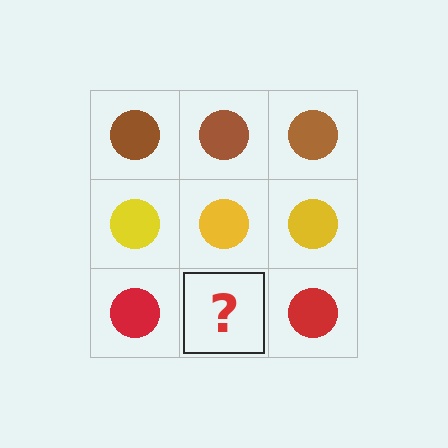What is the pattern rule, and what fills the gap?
The rule is that each row has a consistent color. The gap should be filled with a red circle.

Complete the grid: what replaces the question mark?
The question mark should be replaced with a red circle.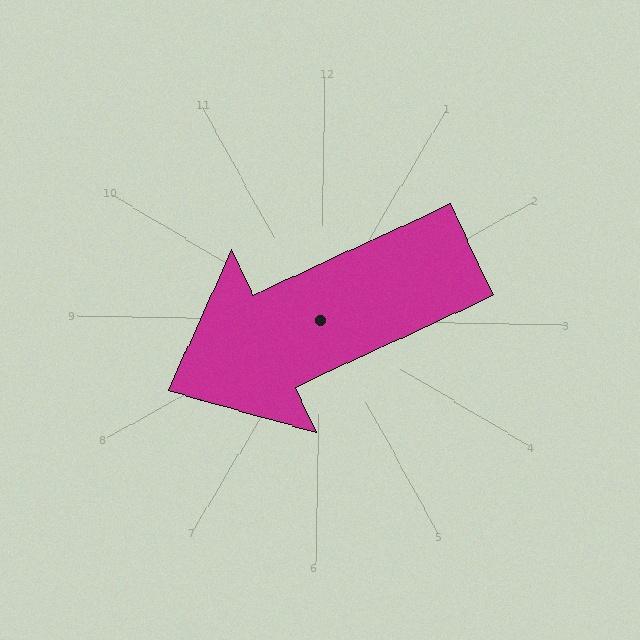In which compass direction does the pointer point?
Southwest.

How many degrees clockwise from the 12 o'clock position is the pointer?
Approximately 244 degrees.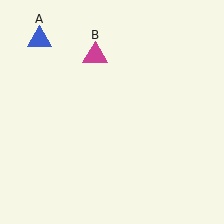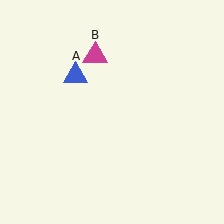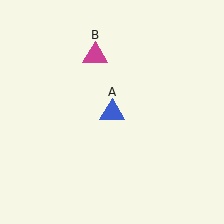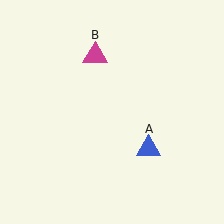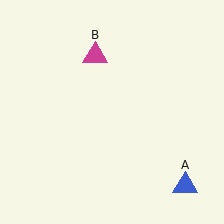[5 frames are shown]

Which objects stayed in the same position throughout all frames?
Magenta triangle (object B) remained stationary.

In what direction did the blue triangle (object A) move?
The blue triangle (object A) moved down and to the right.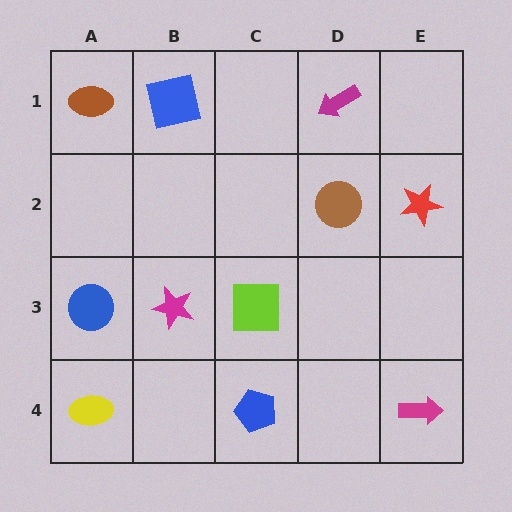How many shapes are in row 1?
3 shapes.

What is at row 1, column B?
A blue square.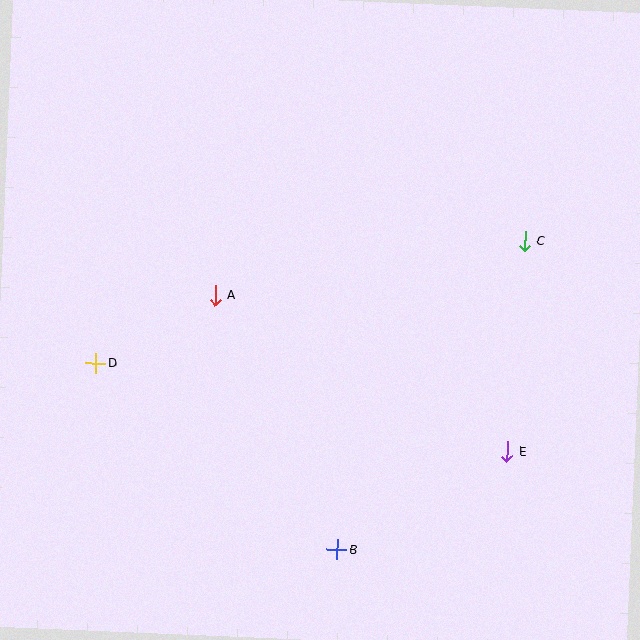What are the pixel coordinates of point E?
Point E is at (507, 451).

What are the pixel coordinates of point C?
Point C is at (525, 241).